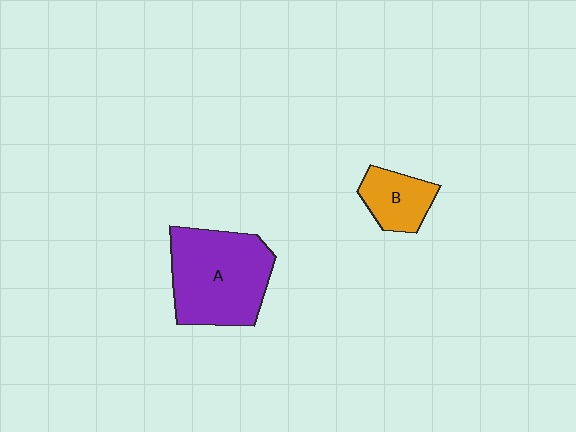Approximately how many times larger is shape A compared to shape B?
Approximately 2.4 times.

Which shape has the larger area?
Shape A (purple).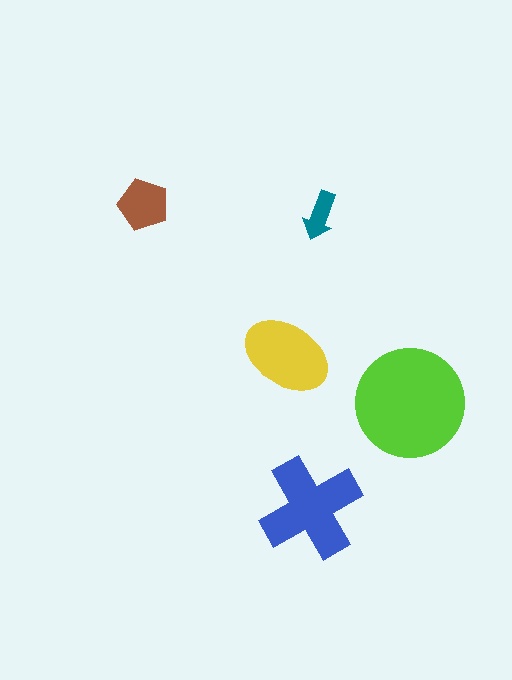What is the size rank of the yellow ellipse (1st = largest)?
3rd.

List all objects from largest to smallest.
The lime circle, the blue cross, the yellow ellipse, the brown pentagon, the teal arrow.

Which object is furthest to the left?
The brown pentagon is leftmost.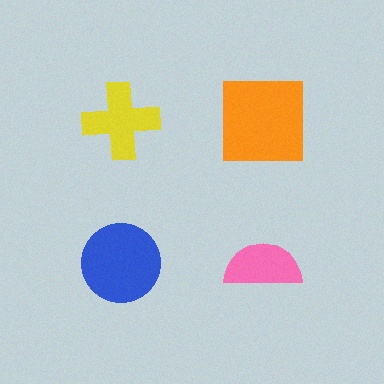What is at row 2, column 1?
A blue circle.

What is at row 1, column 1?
A yellow cross.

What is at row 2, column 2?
A pink semicircle.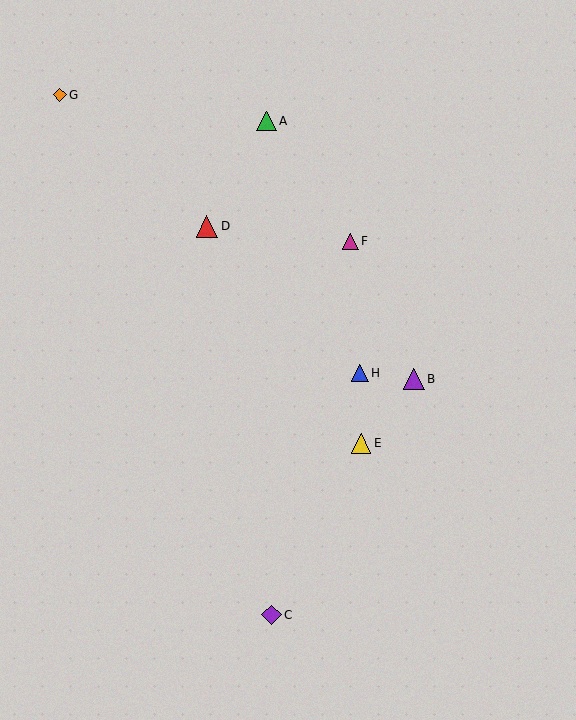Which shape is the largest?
The red triangle (labeled D) is the largest.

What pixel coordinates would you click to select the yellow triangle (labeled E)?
Click at (361, 443) to select the yellow triangle E.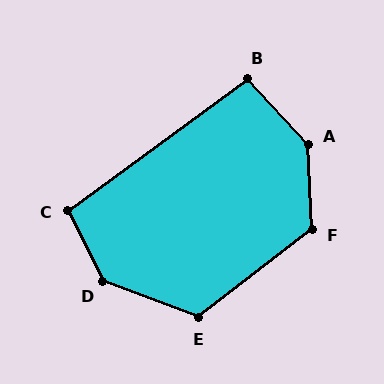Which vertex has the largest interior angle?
A, at approximately 139 degrees.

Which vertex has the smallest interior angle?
B, at approximately 97 degrees.